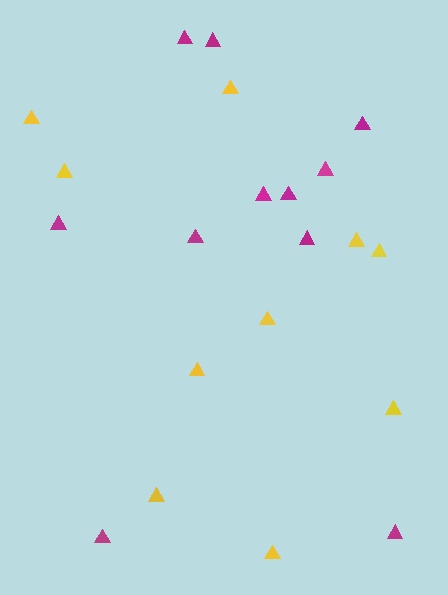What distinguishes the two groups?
There are 2 groups: one group of magenta triangles (11) and one group of yellow triangles (10).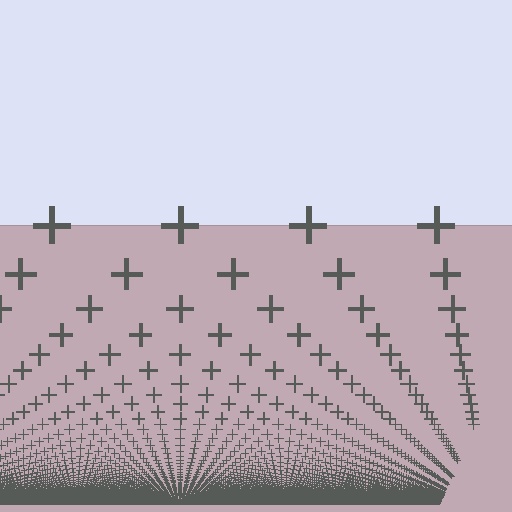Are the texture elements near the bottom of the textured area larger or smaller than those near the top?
Smaller. The gradient is inverted — elements near the bottom are smaller and denser.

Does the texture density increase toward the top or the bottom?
Density increases toward the bottom.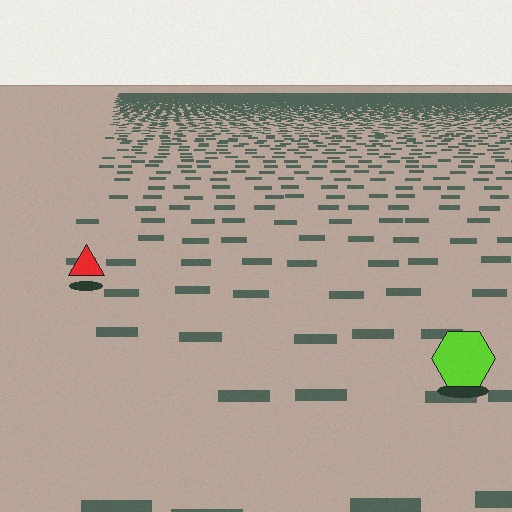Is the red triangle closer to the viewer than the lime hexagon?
No. The lime hexagon is closer — you can tell from the texture gradient: the ground texture is coarser near it.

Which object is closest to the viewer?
The lime hexagon is closest. The texture marks near it are larger and more spread out.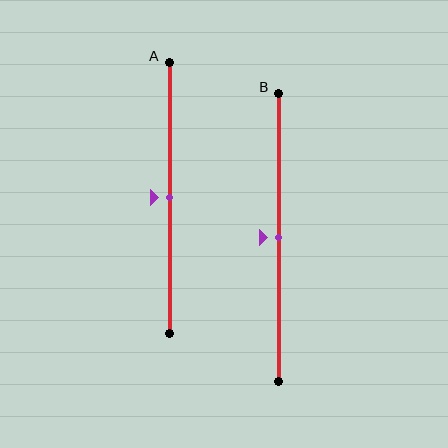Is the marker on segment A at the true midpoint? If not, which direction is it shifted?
Yes, the marker on segment A is at the true midpoint.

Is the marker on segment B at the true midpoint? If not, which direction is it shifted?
Yes, the marker on segment B is at the true midpoint.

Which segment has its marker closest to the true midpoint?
Segment A has its marker closest to the true midpoint.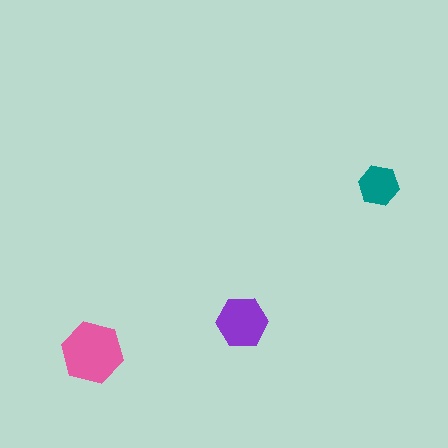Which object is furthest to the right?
The teal hexagon is rightmost.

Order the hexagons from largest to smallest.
the pink one, the purple one, the teal one.